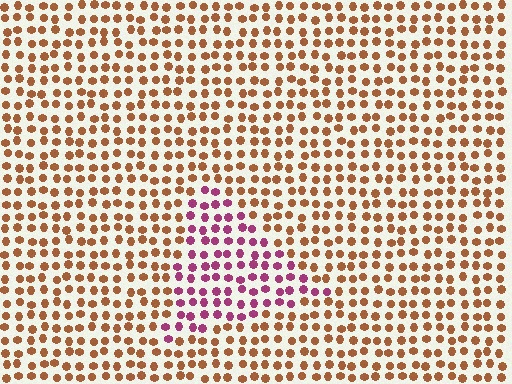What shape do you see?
I see a triangle.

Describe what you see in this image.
The image is filled with small brown elements in a uniform arrangement. A triangle-shaped region is visible where the elements are tinted to a slightly different hue, forming a subtle color boundary.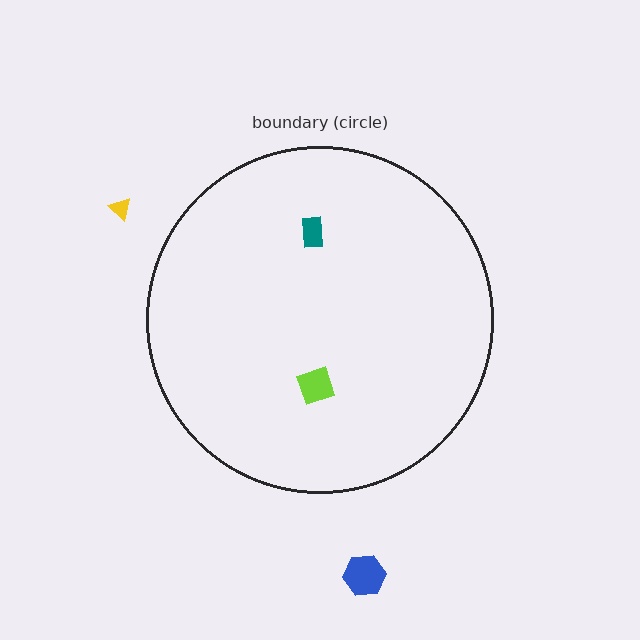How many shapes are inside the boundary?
2 inside, 2 outside.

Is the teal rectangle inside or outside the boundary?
Inside.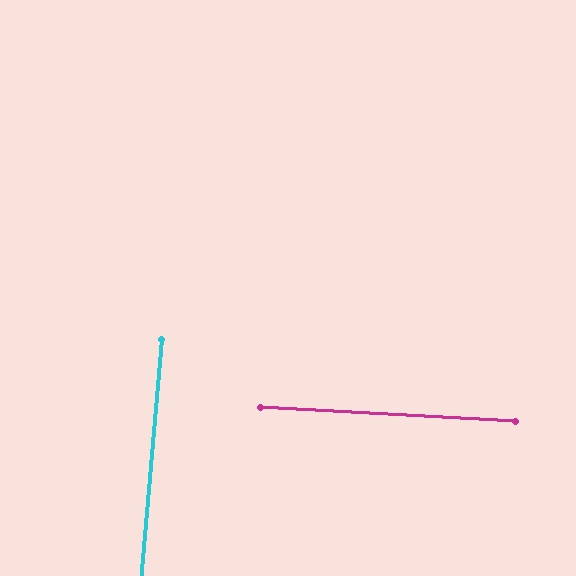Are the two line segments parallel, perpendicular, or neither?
Perpendicular — they meet at approximately 88°.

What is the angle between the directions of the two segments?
Approximately 88 degrees.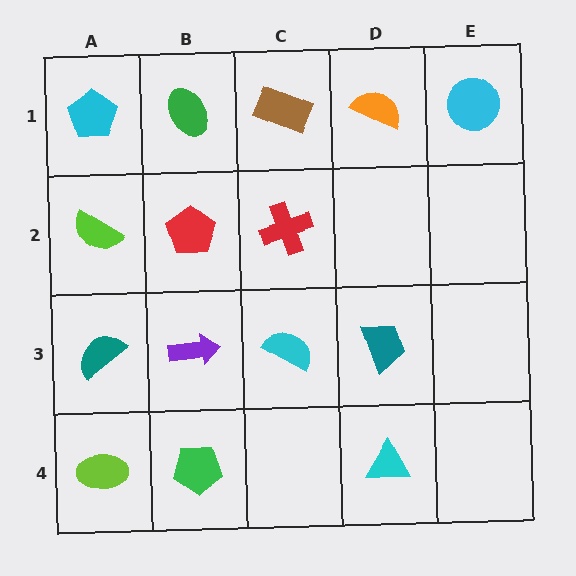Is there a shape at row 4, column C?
No, that cell is empty.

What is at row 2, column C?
A red cross.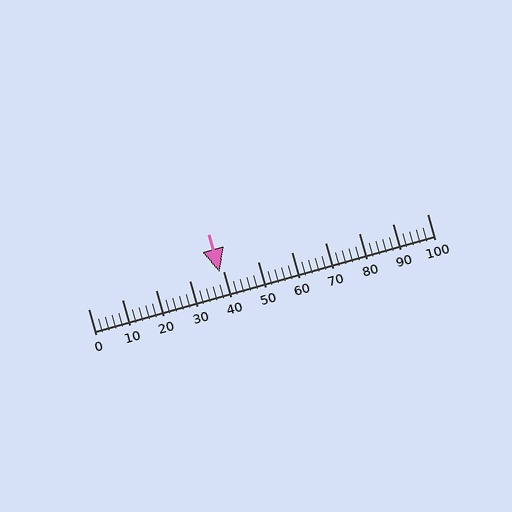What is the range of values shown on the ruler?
The ruler shows values from 0 to 100.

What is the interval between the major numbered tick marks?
The major tick marks are spaced 10 units apart.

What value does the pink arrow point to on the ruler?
The pink arrow points to approximately 39.